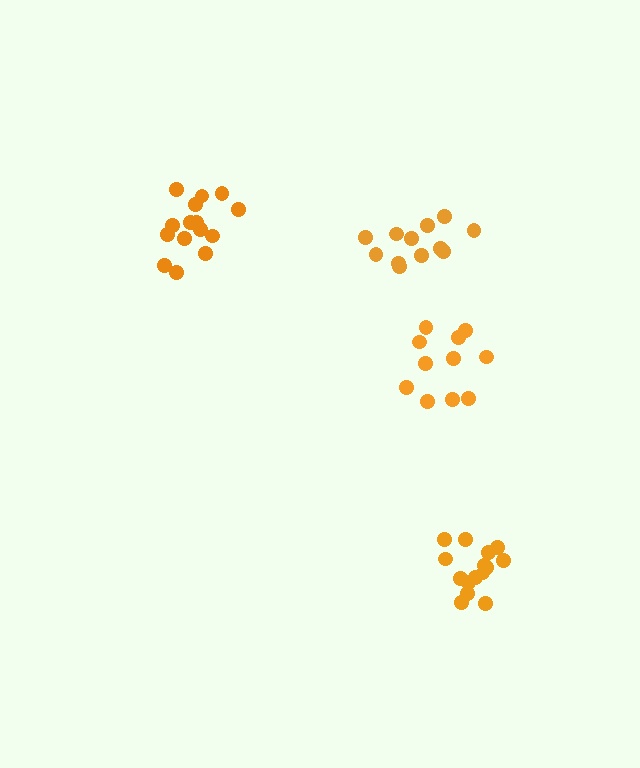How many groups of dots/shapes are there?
There are 4 groups.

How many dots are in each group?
Group 1: 15 dots, Group 2: 12 dots, Group 3: 15 dots, Group 4: 11 dots (53 total).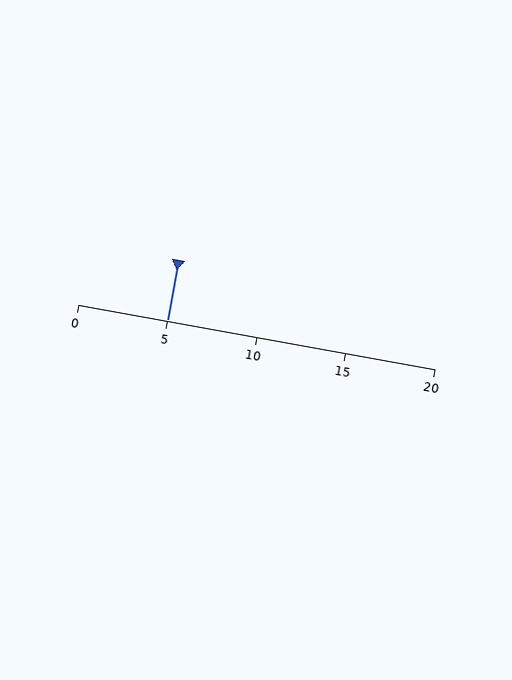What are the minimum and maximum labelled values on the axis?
The axis runs from 0 to 20.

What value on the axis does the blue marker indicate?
The marker indicates approximately 5.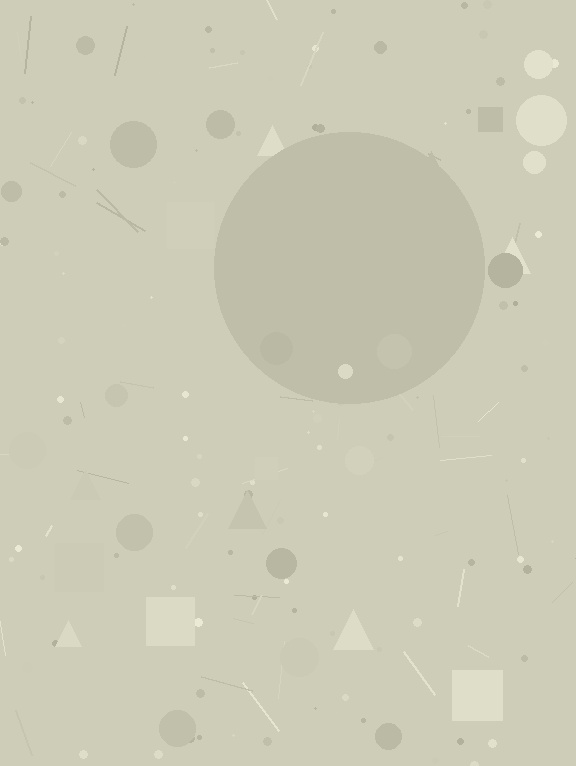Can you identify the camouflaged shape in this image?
The camouflaged shape is a circle.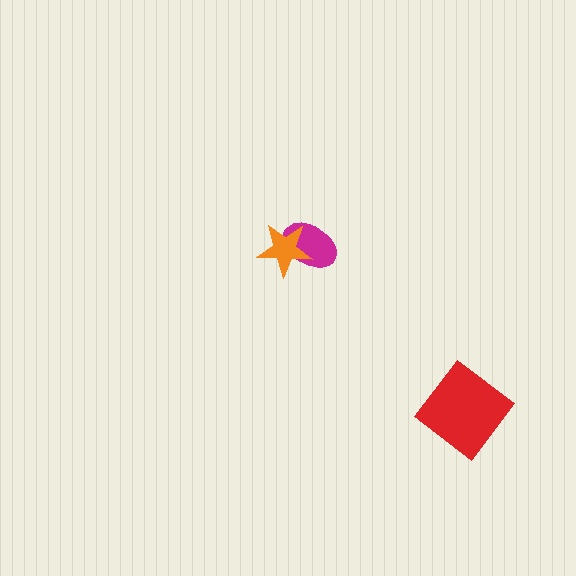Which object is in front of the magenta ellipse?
The orange star is in front of the magenta ellipse.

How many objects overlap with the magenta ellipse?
1 object overlaps with the magenta ellipse.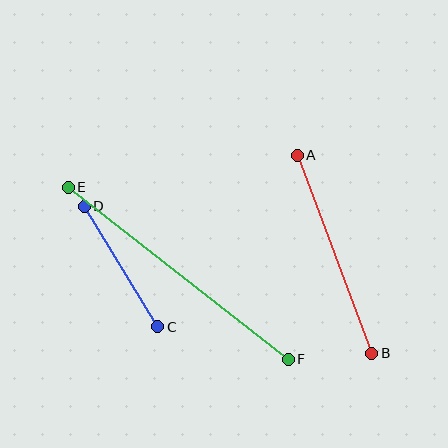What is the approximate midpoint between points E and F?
The midpoint is at approximately (178, 273) pixels.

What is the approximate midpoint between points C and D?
The midpoint is at approximately (121, 267) pixels.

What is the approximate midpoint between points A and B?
The midpoint is at approximately (334, 254) pixels.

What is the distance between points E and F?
The distance is approximately 279 pixels.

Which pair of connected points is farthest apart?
Points E and F are farthest apart.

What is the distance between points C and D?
The distance is approximately 142 pixels.